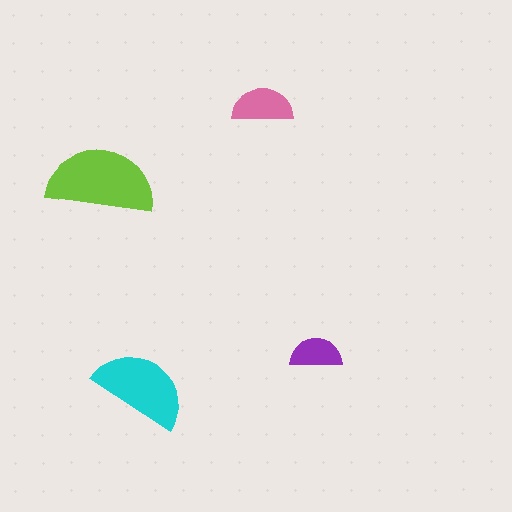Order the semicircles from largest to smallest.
the lime one, the cyan one, the pink one, the purple one.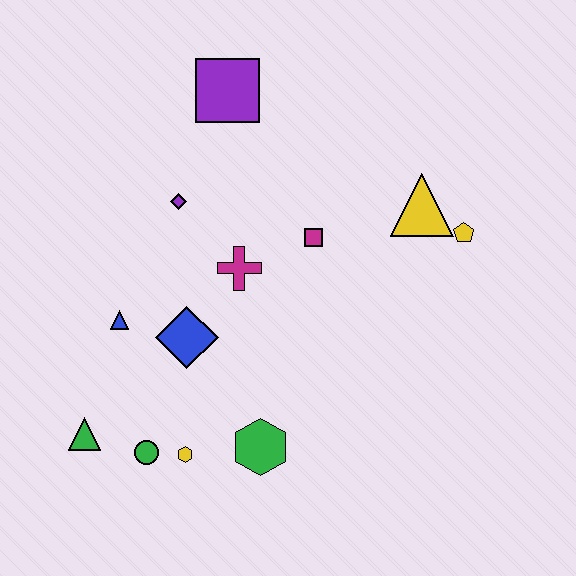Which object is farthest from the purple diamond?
The yellow pentagon is farthest from the purple diamond.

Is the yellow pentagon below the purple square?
Yes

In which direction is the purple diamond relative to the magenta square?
The purple diamond is to the left of the magenta square.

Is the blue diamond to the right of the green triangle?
Yes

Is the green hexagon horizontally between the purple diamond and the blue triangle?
No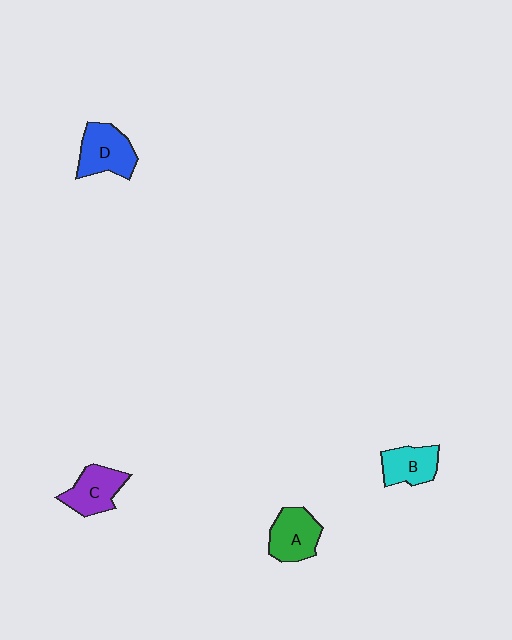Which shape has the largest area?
Shape D (blue).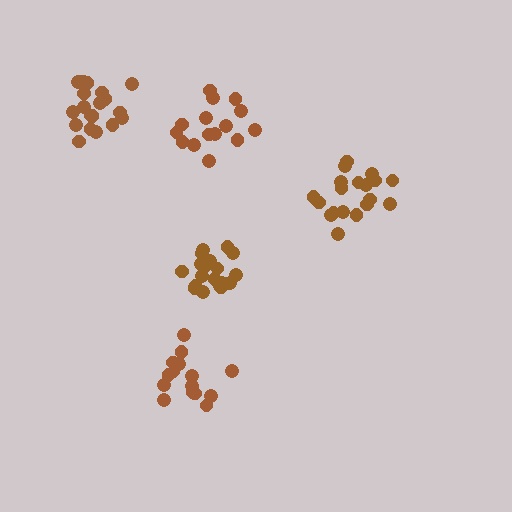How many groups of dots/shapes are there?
There are 5 groups.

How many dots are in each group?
Group 1: 19 dots, Group 2: 15 dots, Group 3: 20 dots, Group 4: 15 dots, Group 5: 19 dots (88 total).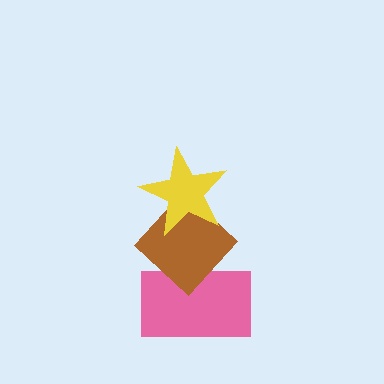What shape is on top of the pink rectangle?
The brown diamond is on top of the pink rectangle.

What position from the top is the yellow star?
The yellow star is 1st from the top.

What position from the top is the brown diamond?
The brown diamond is 2nd from the top.